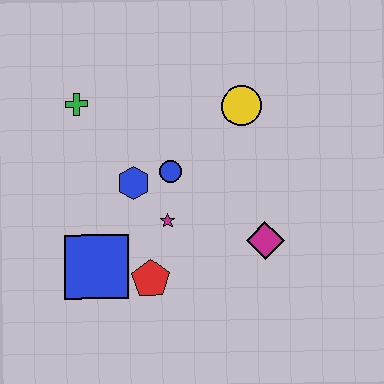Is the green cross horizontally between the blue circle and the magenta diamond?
No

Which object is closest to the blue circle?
The blue hexagon is closest to the blue circle.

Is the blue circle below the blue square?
No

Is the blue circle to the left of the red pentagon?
No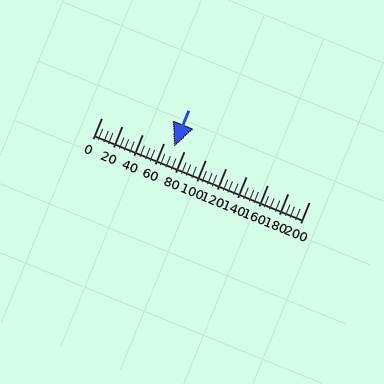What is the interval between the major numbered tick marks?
The major tick marks are spaced 20 units apart.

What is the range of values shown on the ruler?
The ruler shows values from 0 to 200.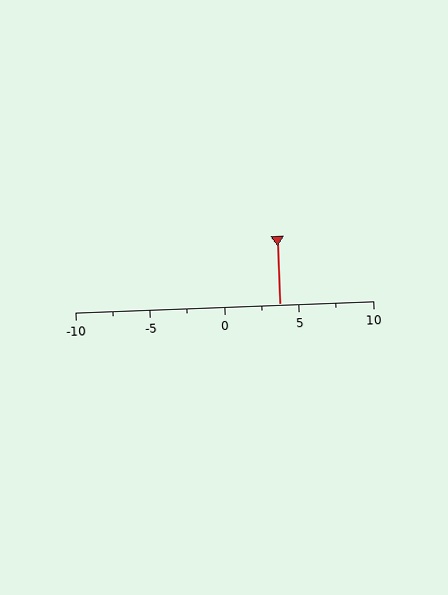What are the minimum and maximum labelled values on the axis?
The axis runs from -10 to 10.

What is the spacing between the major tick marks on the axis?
The major ticks are spaced 5 apart.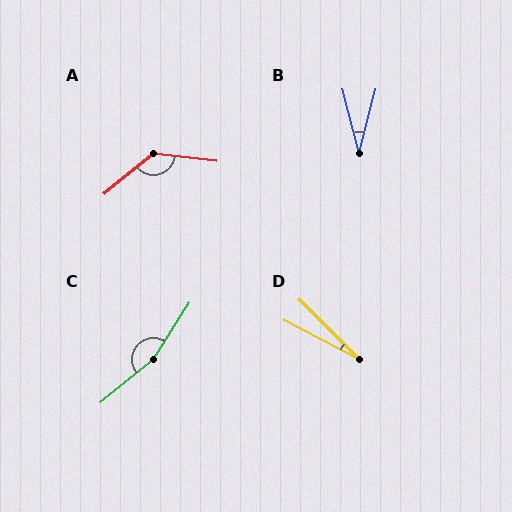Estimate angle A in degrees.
Approximately 134 degrees.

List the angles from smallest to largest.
D (17°), B (29°), A (134°), C (162°).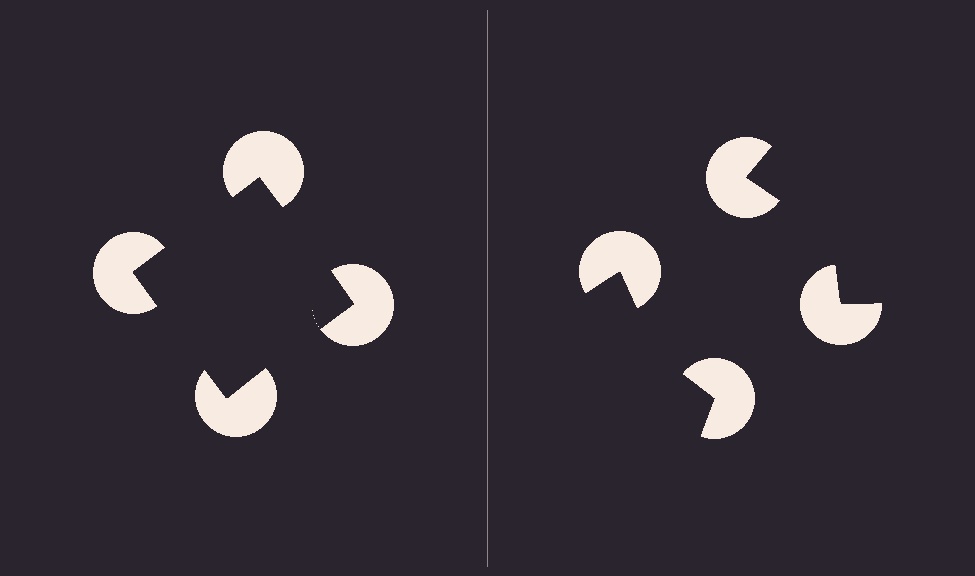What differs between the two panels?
The pac-man discs are positioned identically on both sides; only the wedge orientations differ. On the left they align to a square; on the right they are misaligned.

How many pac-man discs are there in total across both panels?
8 — 4 on each side.